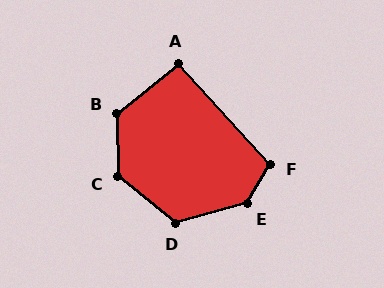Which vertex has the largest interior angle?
E, at approximately 136 degrees.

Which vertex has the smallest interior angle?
A, at approximately 94 degrees.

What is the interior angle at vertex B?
Approximately 128 degrees (obtuse).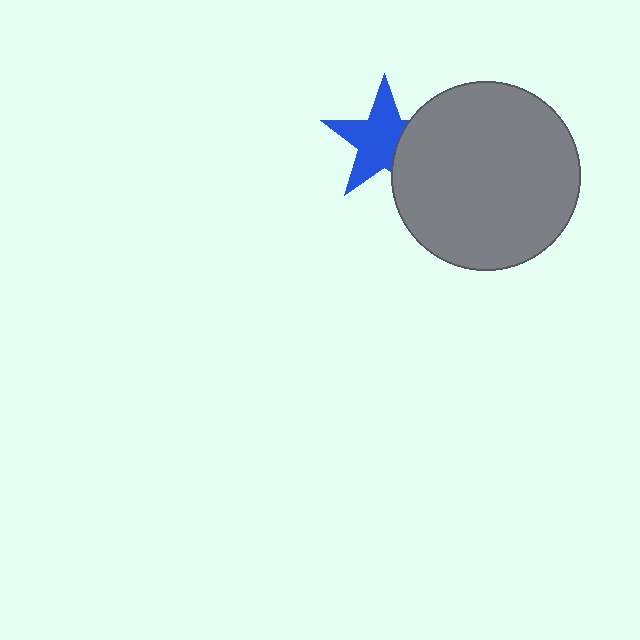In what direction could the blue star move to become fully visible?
The blue star could move left. That would shift it out from behind the gray circle entirely.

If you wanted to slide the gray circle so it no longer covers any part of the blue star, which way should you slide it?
Slide it right — that is the most direct way to separate the two shapes.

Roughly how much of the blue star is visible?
Most of it is visible (roughly 70%).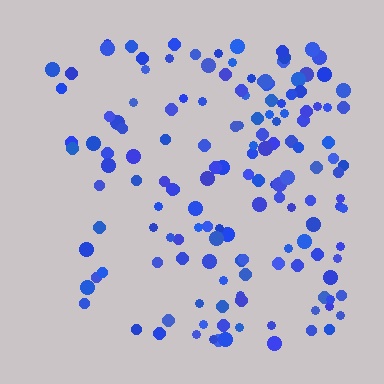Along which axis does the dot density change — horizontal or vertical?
Horizontal.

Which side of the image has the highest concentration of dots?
The right.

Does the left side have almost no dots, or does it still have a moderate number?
Still a moderate number, just noticeably fewer than the right.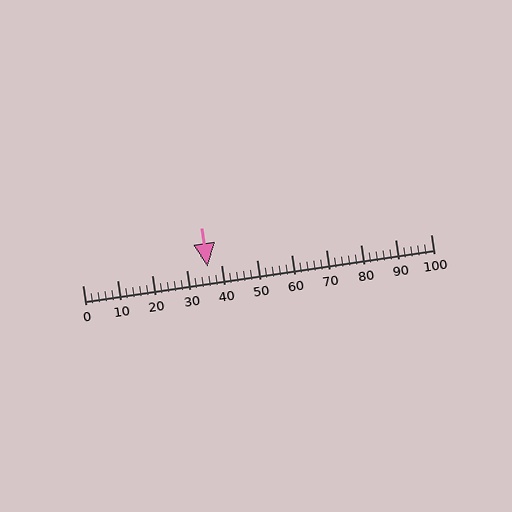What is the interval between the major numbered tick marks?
The major tick marks are spaced 10 units apart.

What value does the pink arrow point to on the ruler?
The pink arrow points to approximately 36.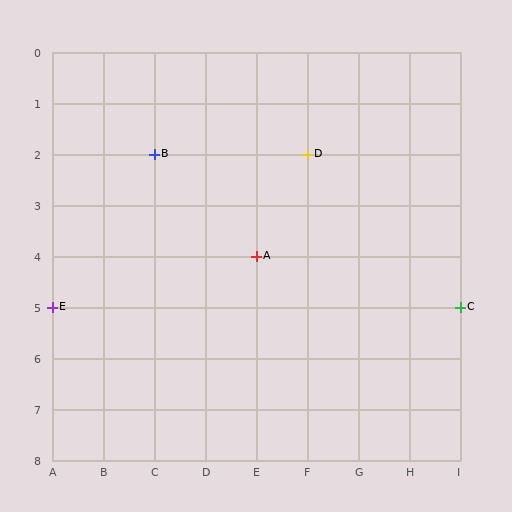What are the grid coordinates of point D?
Point D is at grid coordinates (F, 2).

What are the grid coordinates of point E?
Point E is at grid coordinates (A, 5).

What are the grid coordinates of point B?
Point B is at grid coordinates (C, 2).